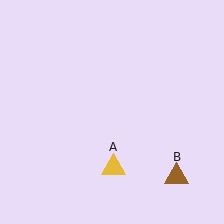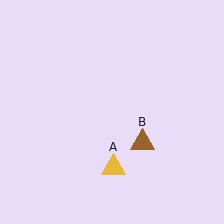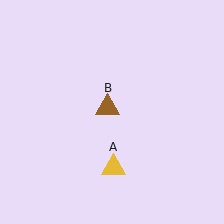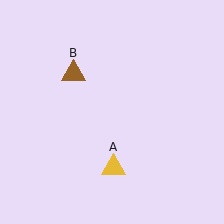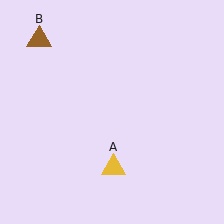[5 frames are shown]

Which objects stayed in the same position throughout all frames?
Yellow triangle (object A) remained stationary.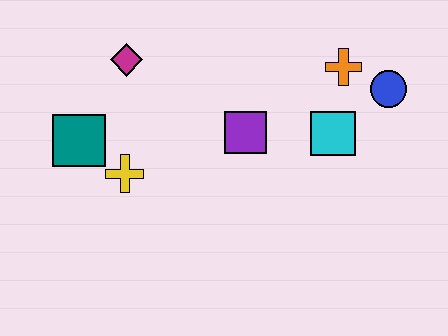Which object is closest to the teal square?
The yellow cross is closest to the teal square.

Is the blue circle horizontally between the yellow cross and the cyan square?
No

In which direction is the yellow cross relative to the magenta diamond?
The yellow cross is below the magenta diamond.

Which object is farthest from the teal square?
The blue circle is farthest from the teal square.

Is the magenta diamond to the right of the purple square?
No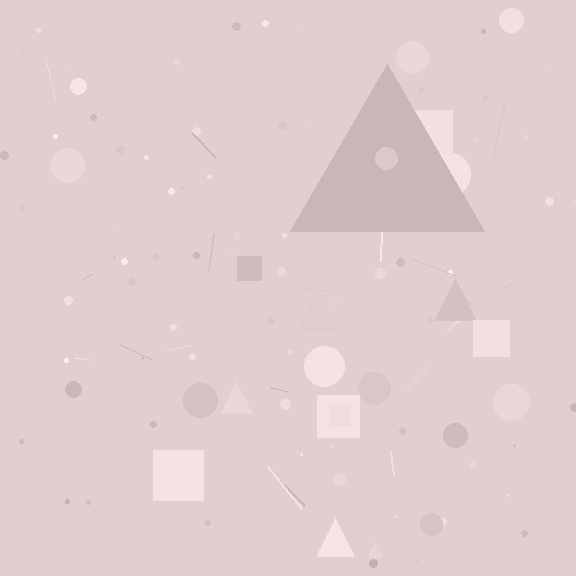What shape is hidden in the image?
A triangle is hidden in the image.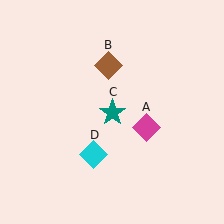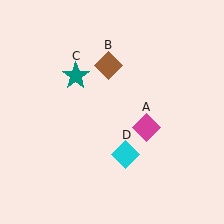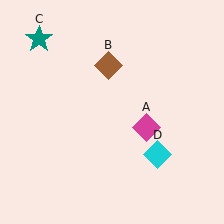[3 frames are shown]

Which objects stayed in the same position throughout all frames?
Magenta diamond (object A) and brown diamond (object B) remained stationary.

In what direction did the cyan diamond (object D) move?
The cyan diamond (object D) moved right.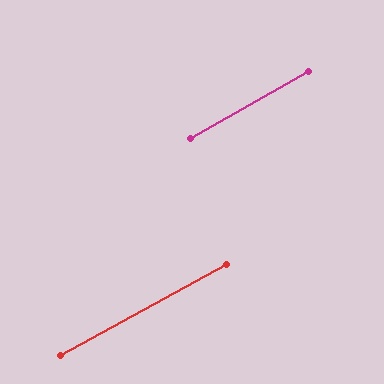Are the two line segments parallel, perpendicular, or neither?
Parallel — their directions differ by only 0.8°.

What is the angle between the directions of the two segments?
Approximately 1 degree.